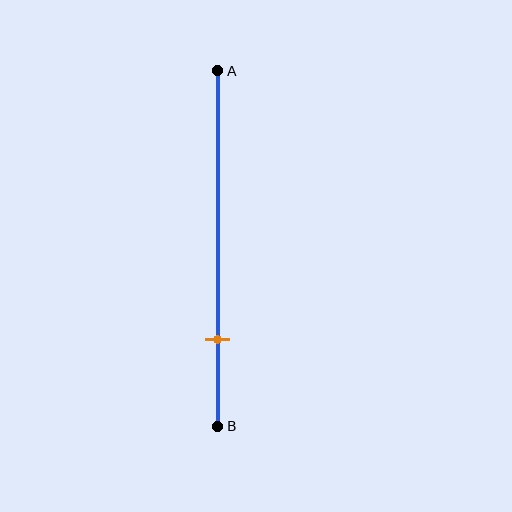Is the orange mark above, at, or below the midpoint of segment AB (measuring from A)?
The orange mark is below the midpoint of segment AB.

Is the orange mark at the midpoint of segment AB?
No, the mark is at about 75% from A, not at the 50% midpoint.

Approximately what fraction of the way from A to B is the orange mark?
The orange mark is approximately 75% of the way from A to B.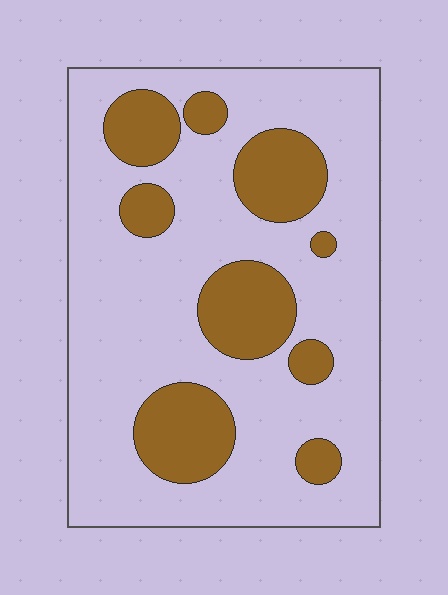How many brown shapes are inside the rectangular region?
9.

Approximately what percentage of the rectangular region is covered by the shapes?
Approximately 25%.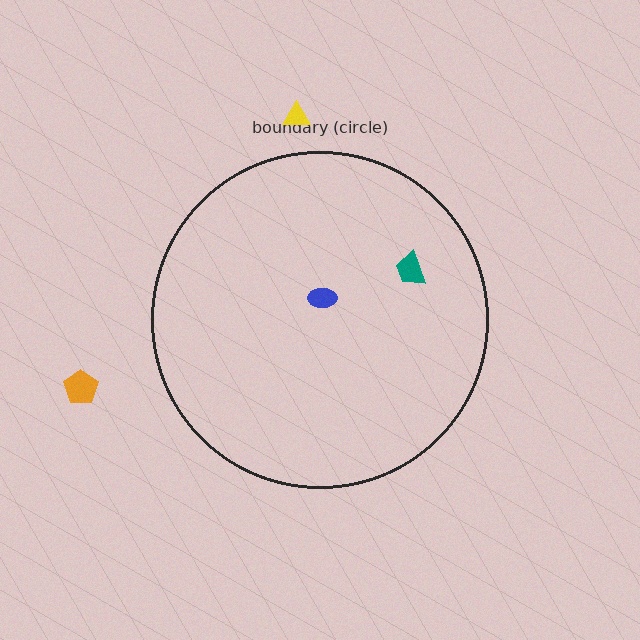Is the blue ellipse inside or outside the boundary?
Inside.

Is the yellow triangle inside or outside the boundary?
Outside.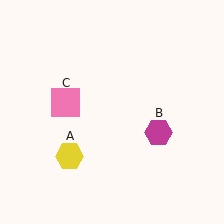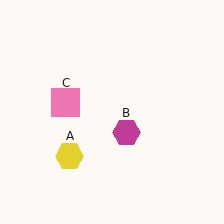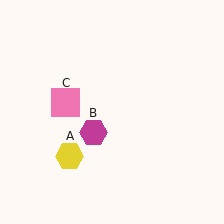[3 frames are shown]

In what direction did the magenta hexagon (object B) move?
The magenta hexagon (object B) moved left.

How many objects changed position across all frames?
1 object changed position: magenta hexagon (object B).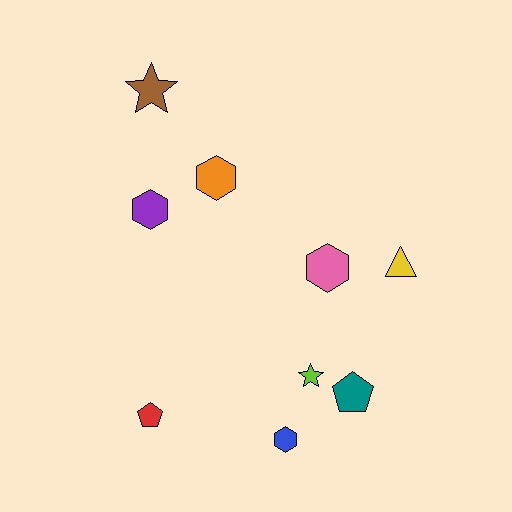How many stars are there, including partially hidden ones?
There are 2 stars.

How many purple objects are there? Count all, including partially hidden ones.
There is 1 purple object.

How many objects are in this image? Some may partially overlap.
There are 9 objects.